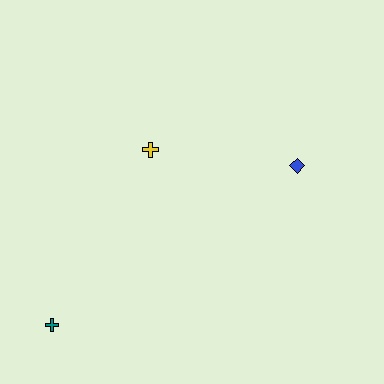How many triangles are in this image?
There are no triangles.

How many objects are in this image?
There are 3 objects.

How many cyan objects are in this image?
There are no cyan objects.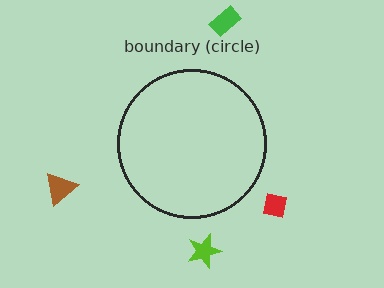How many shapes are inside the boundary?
0 inside, 4 outside.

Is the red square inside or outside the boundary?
Outside.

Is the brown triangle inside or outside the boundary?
Outside.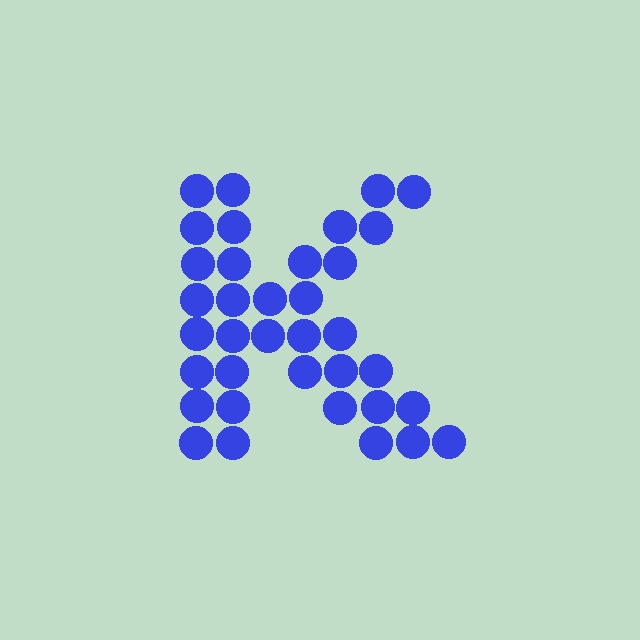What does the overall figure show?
The overall figure shows the letter K.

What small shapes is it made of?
It is made of small circles.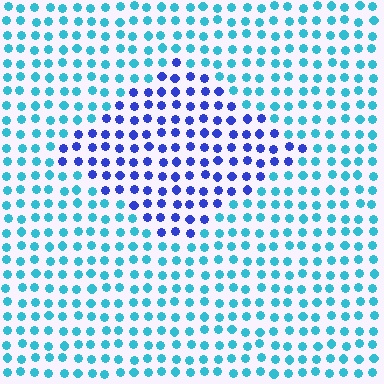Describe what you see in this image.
The image is filled with small cyan elements in a uniform arrangement. A diamond-shaped region is visible where the elements are tinted to a slightly different hue, forming a subtle color boundary.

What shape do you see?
I see a diamond.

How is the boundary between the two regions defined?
The boundary is defined purely by a slight shift in hue (about 48 degrees). Spacing, size, and orientation are identical on both sides.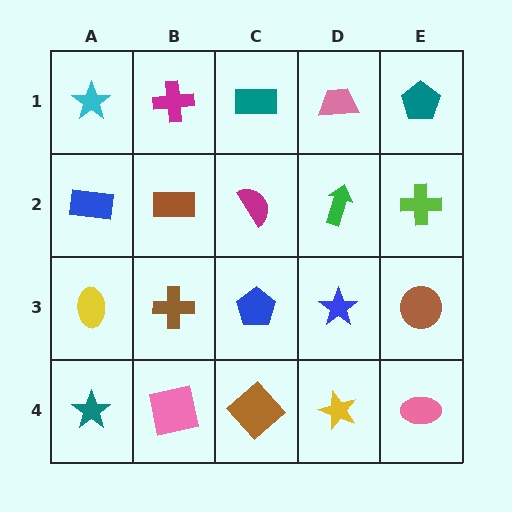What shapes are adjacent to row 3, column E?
A lime cross (row 2, column E), a pink ellipse (row 4, column E), a blue star (row 3, column D).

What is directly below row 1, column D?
A green arrow.